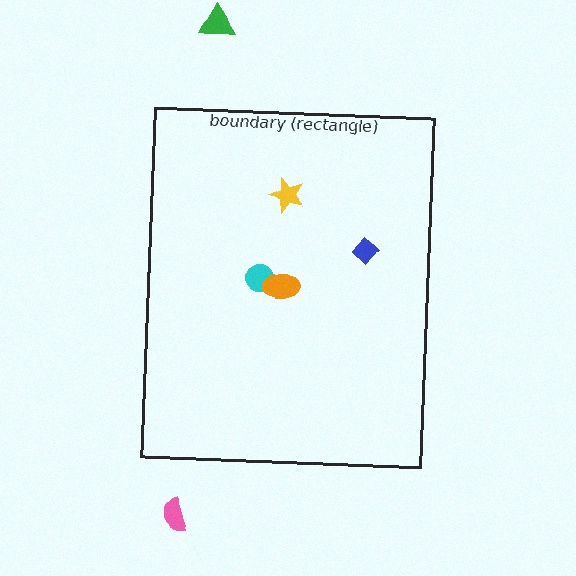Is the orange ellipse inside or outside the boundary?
Inside.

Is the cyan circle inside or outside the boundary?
Inside.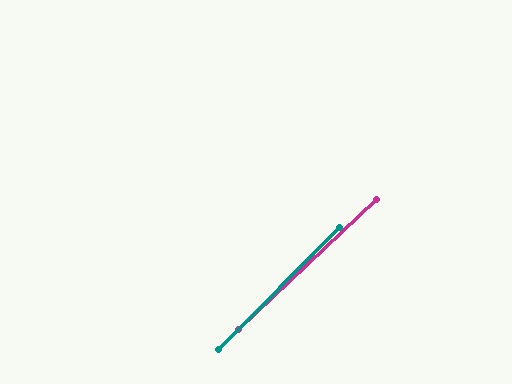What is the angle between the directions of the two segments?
Approximately 2 degrees.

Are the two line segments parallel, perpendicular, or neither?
Parallel — their directions differ by only 1.7°.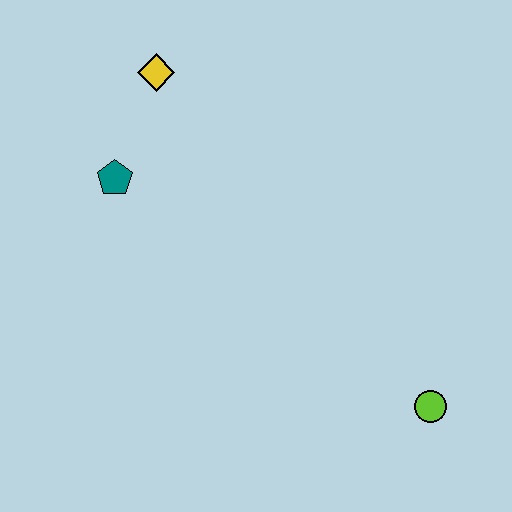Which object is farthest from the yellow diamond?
The lime circle is farthest from the yellow diamond.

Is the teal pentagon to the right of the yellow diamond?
No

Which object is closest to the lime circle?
The teal pentagon is closest to the lime circle.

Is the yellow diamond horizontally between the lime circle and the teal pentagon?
Yes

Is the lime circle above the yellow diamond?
No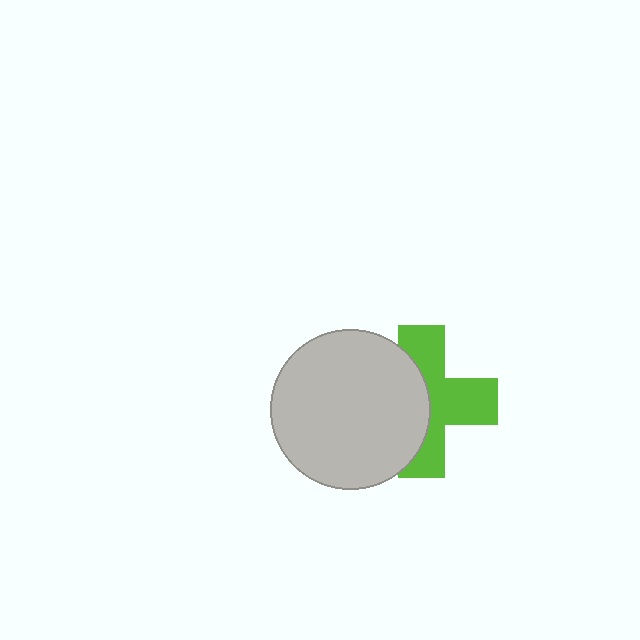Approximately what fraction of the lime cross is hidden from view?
Roughly 45% of the lime cross is hidden behind the light gray circle.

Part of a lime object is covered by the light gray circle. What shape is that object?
It is a cross.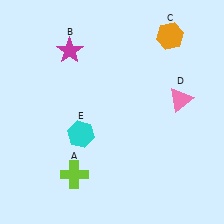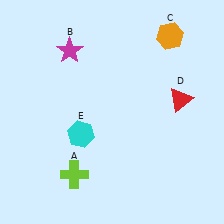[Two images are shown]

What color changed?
The triangle (D) changed from pink in Image 1 to red in Image 2.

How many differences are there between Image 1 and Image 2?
There is 1 difference between the two images.